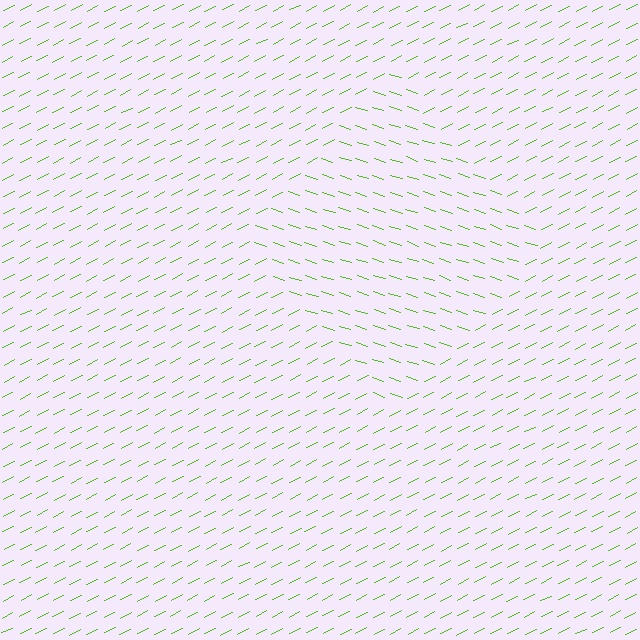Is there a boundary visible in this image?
Yes, there is a texture boundary formed by a change in line orientation.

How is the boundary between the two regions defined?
The boundary is defined purely by a change in line orientation (approximately 45 degrees difference). All lines are the same color and thickness.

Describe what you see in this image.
The image is filled with small lime line segments. A diamond region in the image has lines oriented differently from the surrounding lines, creating a visible texture boundary.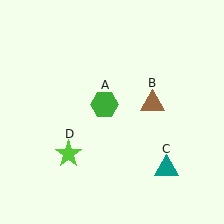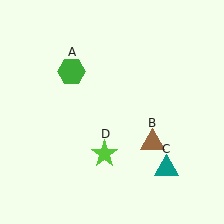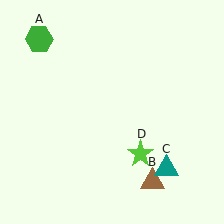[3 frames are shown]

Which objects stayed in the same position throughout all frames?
Teal triangle (object C) remained stationary.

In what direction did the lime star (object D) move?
The lime star (object D) moved right.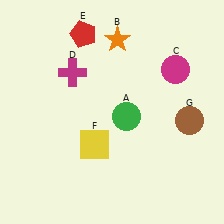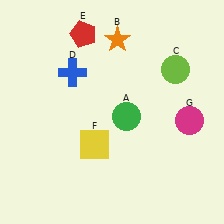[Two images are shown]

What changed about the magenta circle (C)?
In Image 1, C is magenta. In Image 2, it changed to lime.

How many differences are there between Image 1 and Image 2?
There are 3 differences between the two images.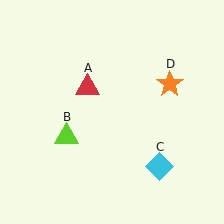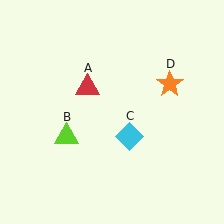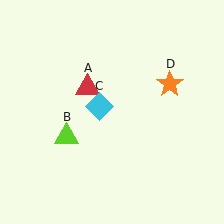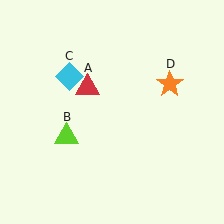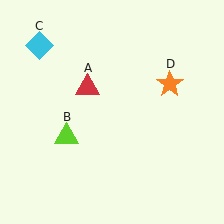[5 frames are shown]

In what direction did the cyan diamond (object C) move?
The cyan diamond (object C) moved up and to the left.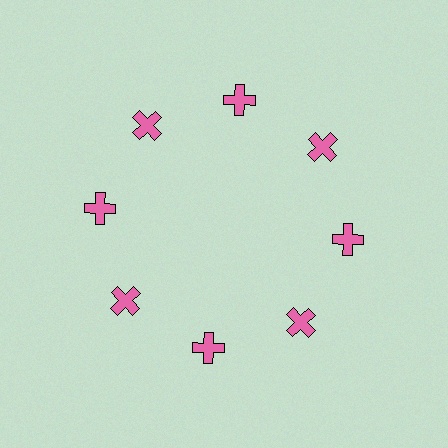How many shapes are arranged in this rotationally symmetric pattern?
There are 8 shapes, arranged in 8 groups of 1.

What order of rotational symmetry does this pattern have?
This pattern has 8-fold rotational symmetry.